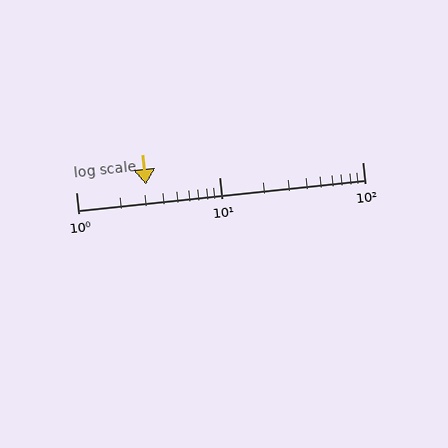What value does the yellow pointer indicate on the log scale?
The pointer indicates approximately 3.1.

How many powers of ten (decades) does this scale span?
The scale spans 2 decades, from 1 to 100.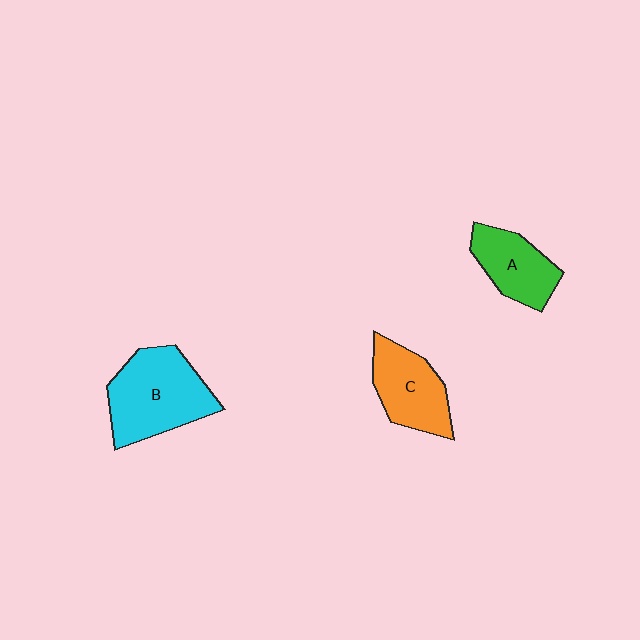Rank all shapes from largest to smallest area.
From largest to smallest: B (cyan), C (orange), A (green).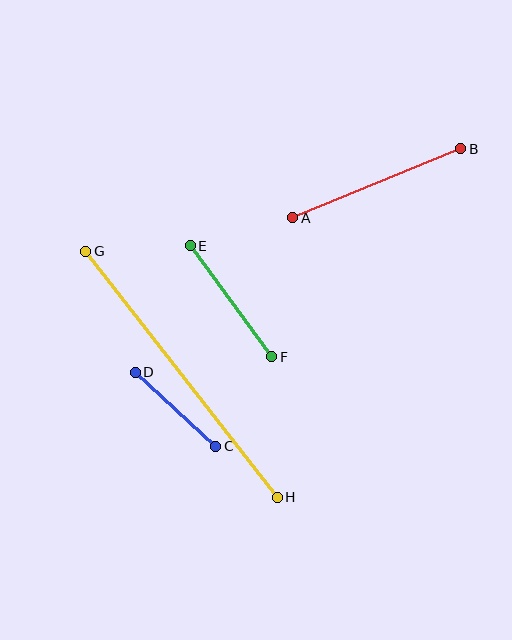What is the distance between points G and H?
The distance is approximately 312 pixels.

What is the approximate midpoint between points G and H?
The midpoint is at approximately (182, 374) pixels.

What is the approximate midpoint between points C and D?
The midpoint is at approximately (176, 409) pixels.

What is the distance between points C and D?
The distance is approximately 109 pixels.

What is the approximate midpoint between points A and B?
The midpoint is at approximately (377, 183) pixels.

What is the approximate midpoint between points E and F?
The midpoint is at approximately (231, 301) pixels.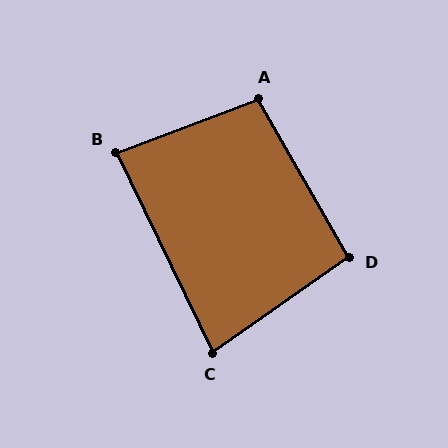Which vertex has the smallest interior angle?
C, at approximately 81 degrees.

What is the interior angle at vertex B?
Approximately 85 degrees (acute).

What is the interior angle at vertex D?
Approximately 95 degrees (obtuse).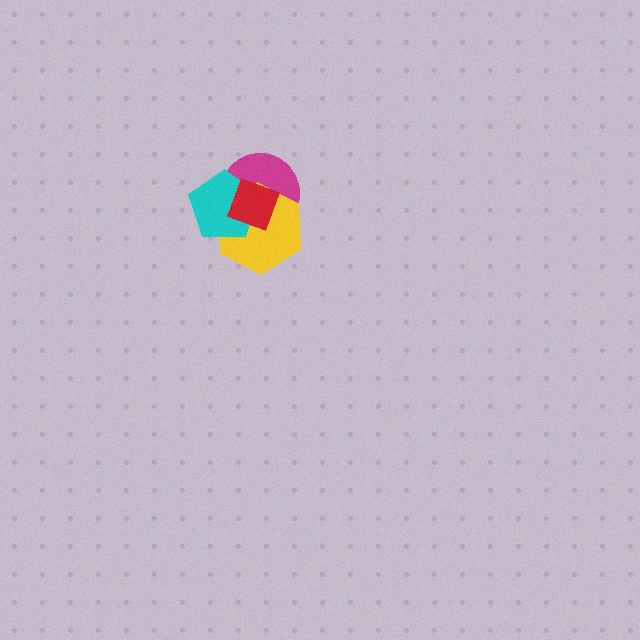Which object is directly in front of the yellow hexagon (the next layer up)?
The cyan pentagon is directly in front of the yellow hexagon.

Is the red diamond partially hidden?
No, no other shape covers it.